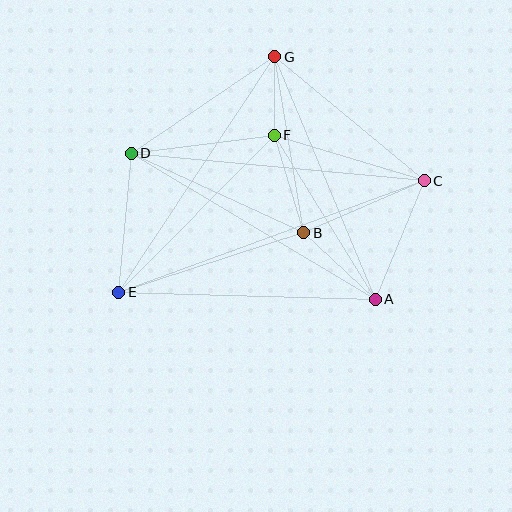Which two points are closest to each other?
Points F and G are closest to each other.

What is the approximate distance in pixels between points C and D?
The distance between C and D is approximately 294 pixels.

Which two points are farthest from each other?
Points C and E are farthest from each other.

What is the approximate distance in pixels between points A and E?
The distance between A and E is approximately 256 pixels.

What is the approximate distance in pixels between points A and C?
The distance between A and C is approximately 128 pixels.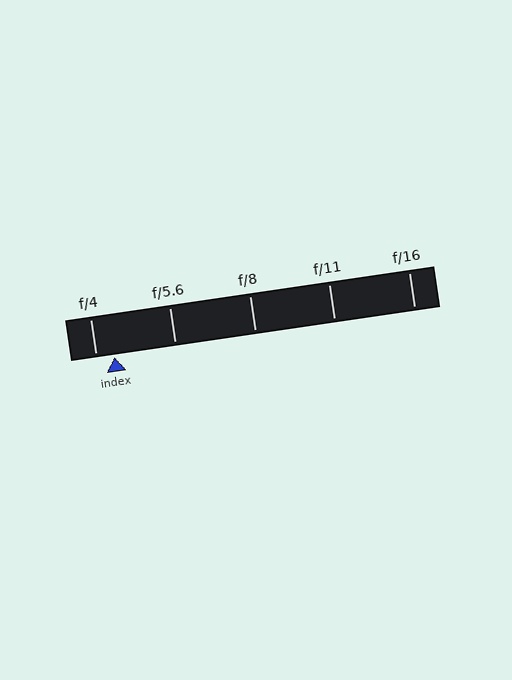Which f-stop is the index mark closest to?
The index mark is closest to f/4.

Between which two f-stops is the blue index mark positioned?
The index mark is between f/4 and f/5.6.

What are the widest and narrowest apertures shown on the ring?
The widest aperture shown is f/4 and the narrowest is f/16.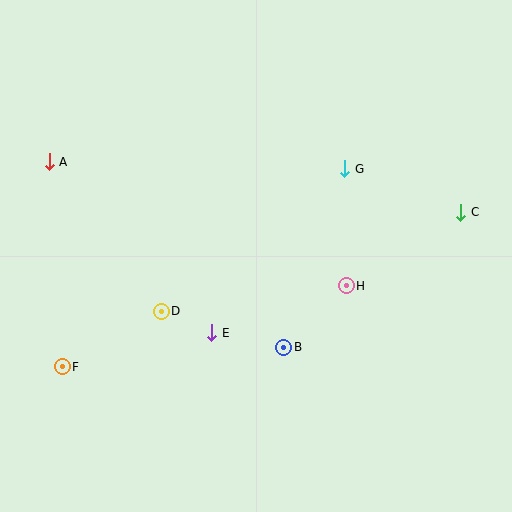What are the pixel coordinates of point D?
Point D is at (161, 311).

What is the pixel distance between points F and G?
The distance between F and G is 345 pixels.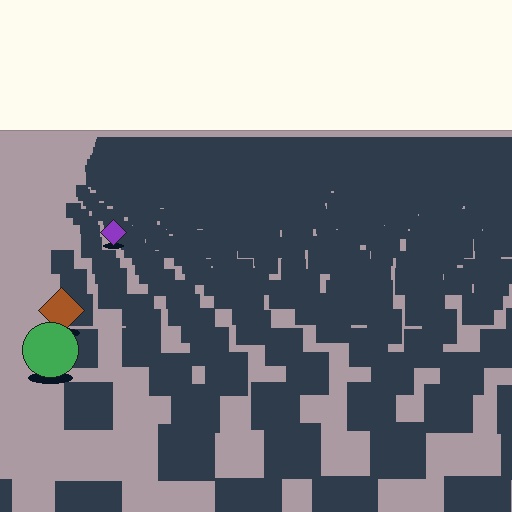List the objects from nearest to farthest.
From nearest to farthest: the green circle, the brown diamond, the purple diamond.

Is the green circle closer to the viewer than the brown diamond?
Yes. The green circle is closer — you can tell from the texture gradient: the ground texture is coarser near it.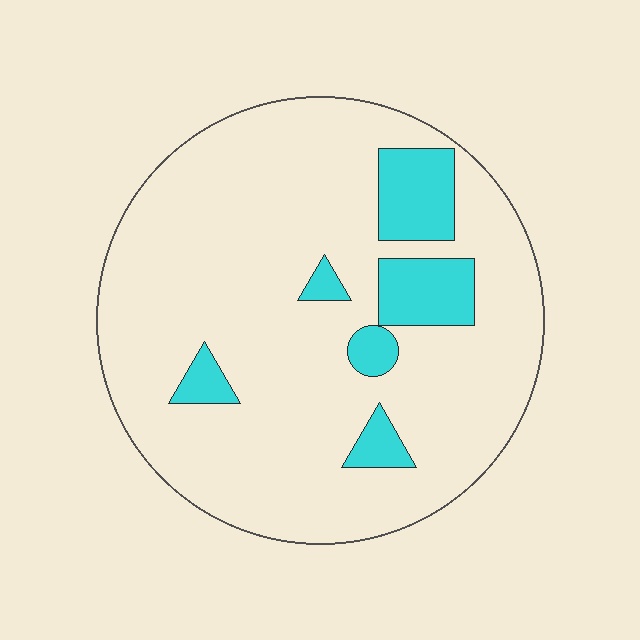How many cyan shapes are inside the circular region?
6.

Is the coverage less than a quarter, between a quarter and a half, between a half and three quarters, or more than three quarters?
Less than a quarter.